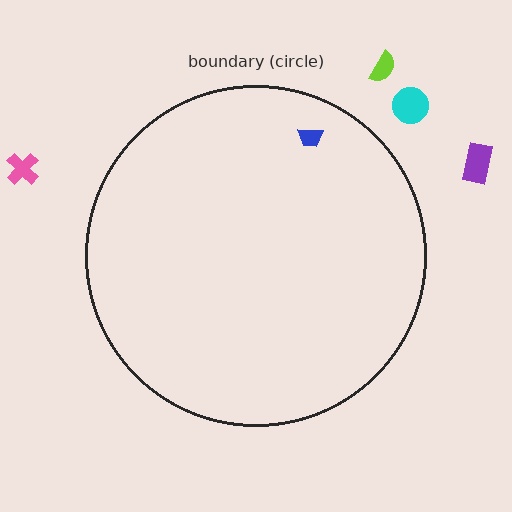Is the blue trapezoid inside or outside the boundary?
Inside.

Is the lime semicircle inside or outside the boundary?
Outside.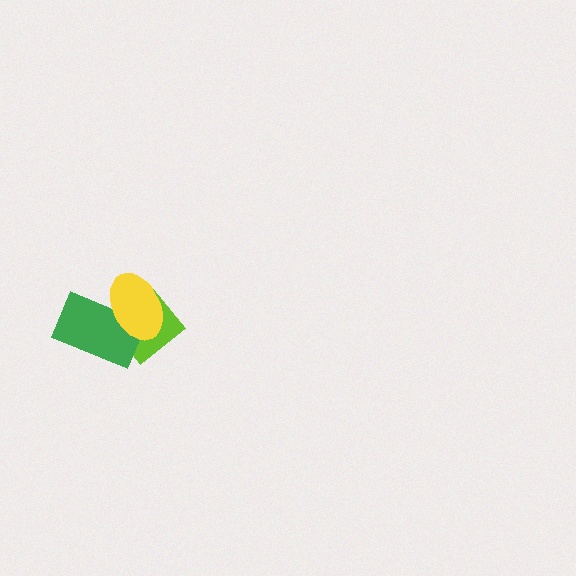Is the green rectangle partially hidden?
Yes, it is partially covered by another shape.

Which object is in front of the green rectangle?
The yellow ellipse is in front of the green rectangle.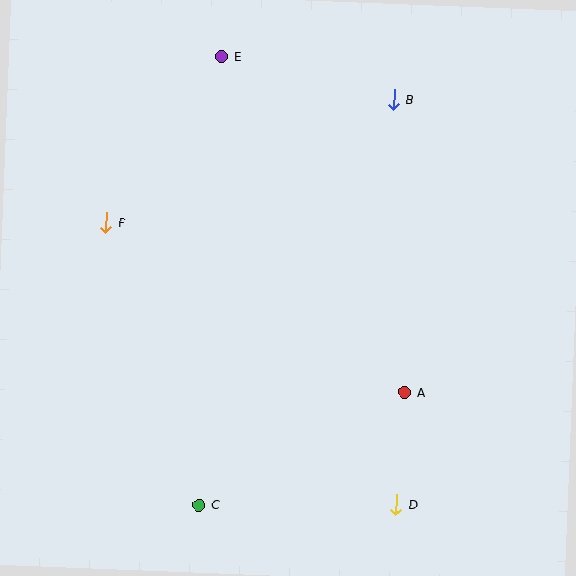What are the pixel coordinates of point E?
Point E is at (222, 57).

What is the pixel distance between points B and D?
The distance between B and D is 406 pixels.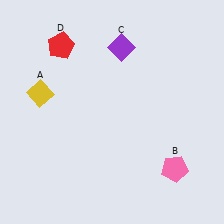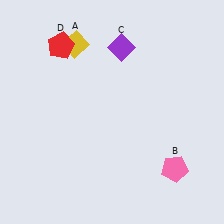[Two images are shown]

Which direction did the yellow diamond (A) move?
The yellow diamond (A) moved up.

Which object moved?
The yellow diamond (A) moved up.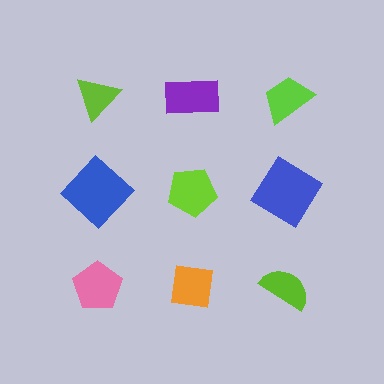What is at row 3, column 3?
A lime semicircle.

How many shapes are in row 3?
3 shapes.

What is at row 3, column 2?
An orange square.